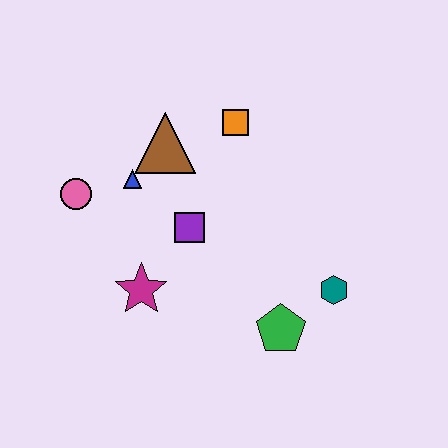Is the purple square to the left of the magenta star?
No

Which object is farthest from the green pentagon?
The pink circle is farthest from the green pentagon.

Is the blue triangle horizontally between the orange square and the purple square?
No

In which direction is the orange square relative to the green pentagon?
The orange square is above the green pentagon.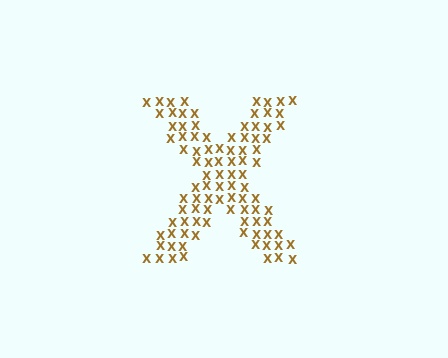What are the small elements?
The small elements are letter X's.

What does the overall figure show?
The overall figure shows the letter X.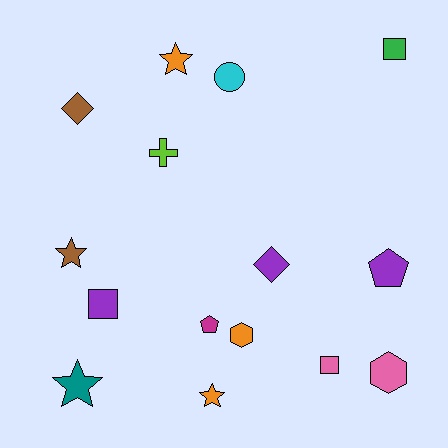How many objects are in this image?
There are 15 objects.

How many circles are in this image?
There is 1 circle.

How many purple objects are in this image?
There are 3 purple objects.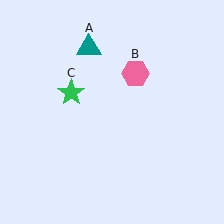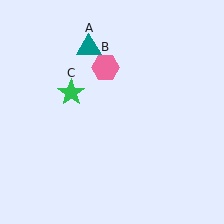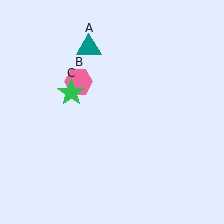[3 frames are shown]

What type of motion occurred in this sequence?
The pink hexagon (object B) rotated counterclockwise around the center of the scene.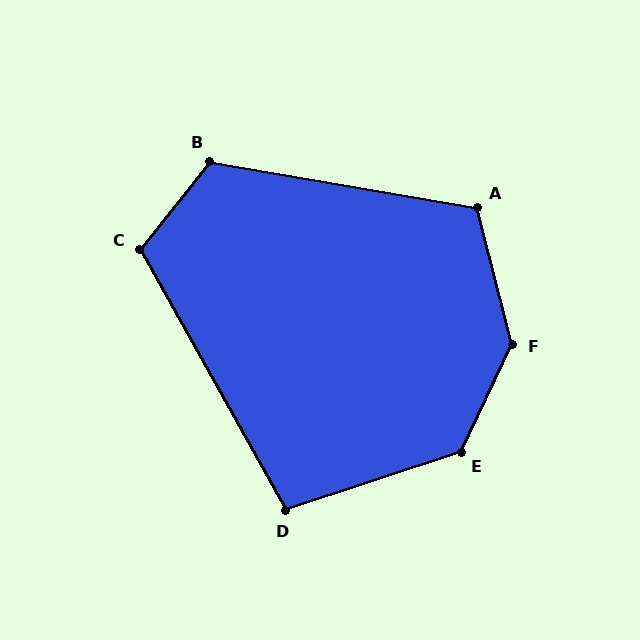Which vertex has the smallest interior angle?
D, at approximately 101 degrees.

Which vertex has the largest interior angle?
F, at approximately 141 degrees.